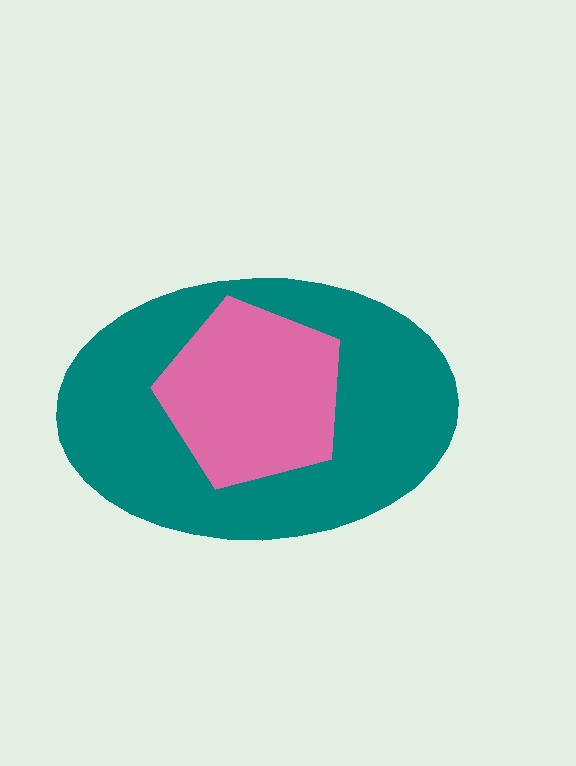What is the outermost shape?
The teal ellipse.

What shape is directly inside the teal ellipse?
The pink pentagon.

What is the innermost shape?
The pink pentagon.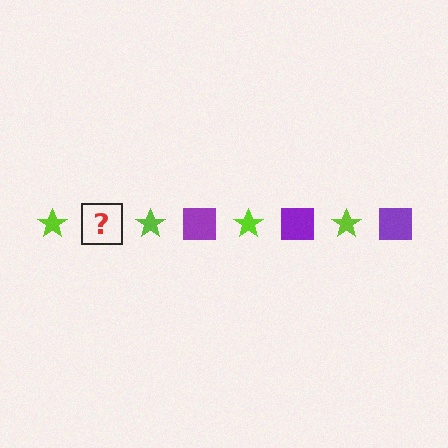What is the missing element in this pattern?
The missing element is a purple square.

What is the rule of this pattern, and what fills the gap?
The rule is that the pattern alternates between lime star and purple square. The gap should be filled with a purple square.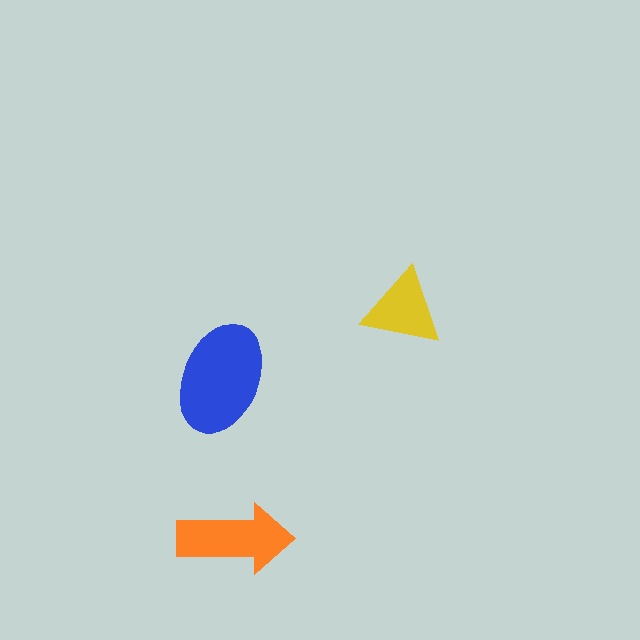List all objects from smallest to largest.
The yellow triangle, the orange arrow, the blue ellipse.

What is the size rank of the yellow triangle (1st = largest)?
3rd.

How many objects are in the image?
There are 3 objects in the image.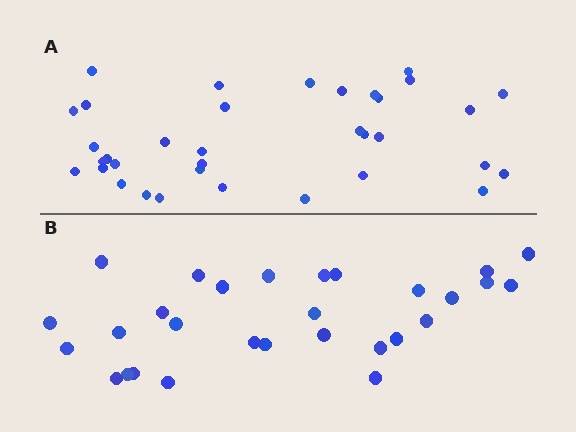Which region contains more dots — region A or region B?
Region A (the top region) has more dots.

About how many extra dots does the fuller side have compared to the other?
Region A has about 6 more dots than region B.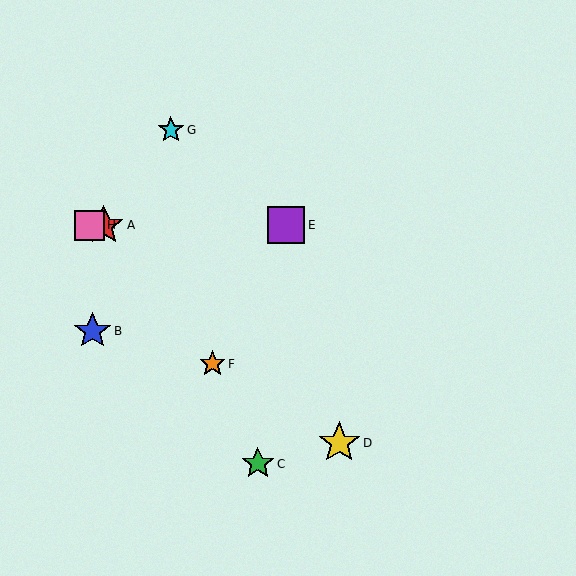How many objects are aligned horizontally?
3 objects (A, E, H) are aligned horizontally.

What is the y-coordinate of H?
Object H is at y≈225.